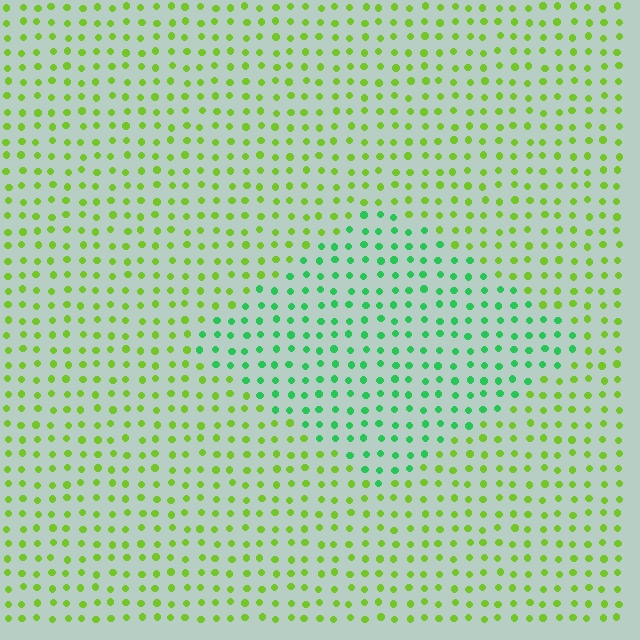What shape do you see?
I see a diamond.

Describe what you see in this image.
The image is filled with small lime elements in a uniform arrangement. A diamond-shaped region is visible where the elements are tinted to a slightly different hue, forming a subtle color boundary.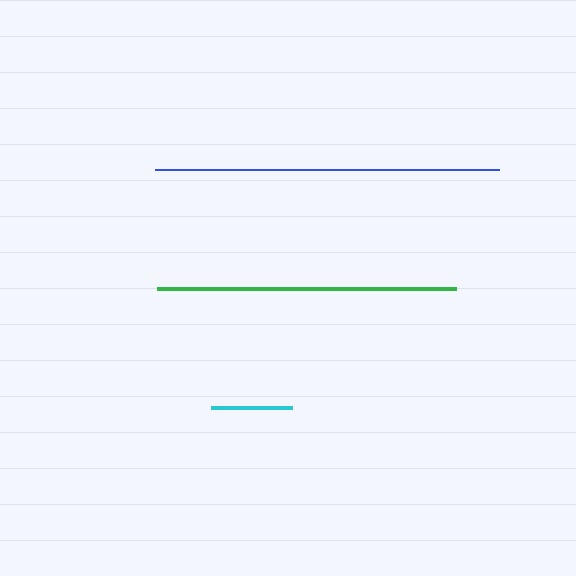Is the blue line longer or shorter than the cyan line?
The blue line is longer than the cyan line.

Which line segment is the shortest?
The cyan line is the shortest at approximately 81 pixels.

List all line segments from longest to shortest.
From longest to shortest: blue, green, cyan.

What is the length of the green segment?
The green segment is approximately 299 pixels long.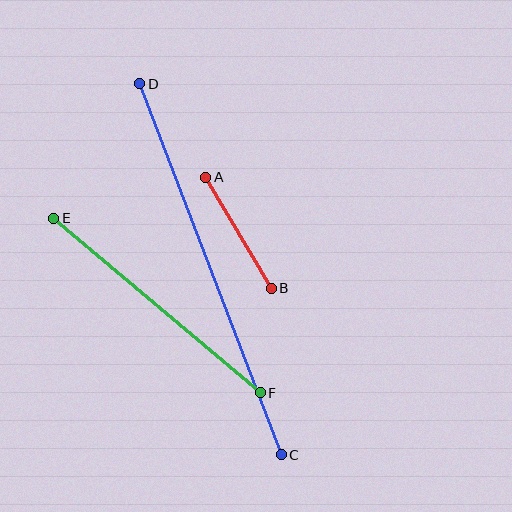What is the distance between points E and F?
The distance is approximately 271 pixels.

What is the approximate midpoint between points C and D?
The midpoint is at approximately (210, 269) pixels.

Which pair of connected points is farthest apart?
Points C and D are farthest apart.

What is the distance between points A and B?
The distance is approximately 129 pixels.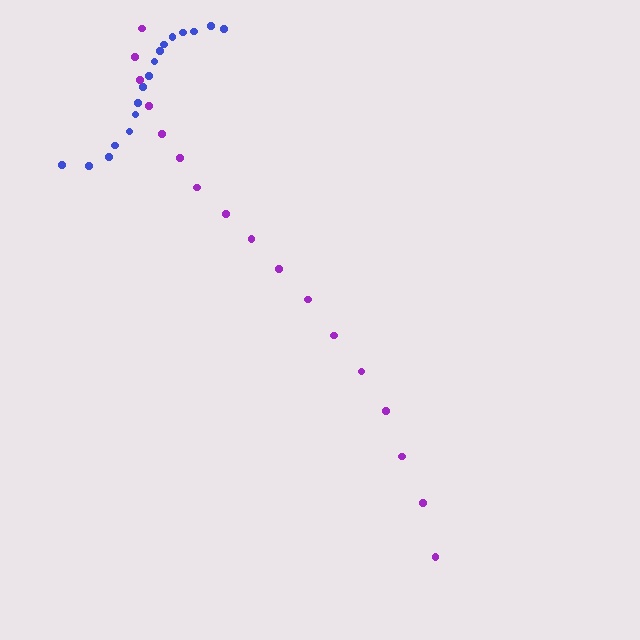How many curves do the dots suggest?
There are 2 distinct paths.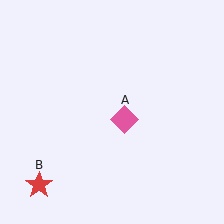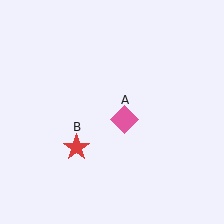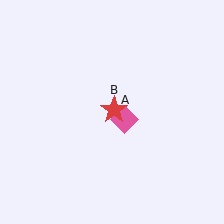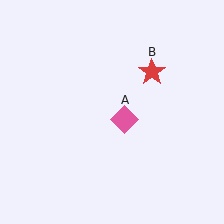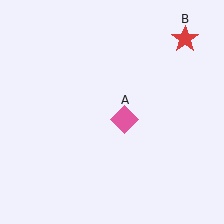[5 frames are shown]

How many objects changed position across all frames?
1 object changed position: red star (object B).